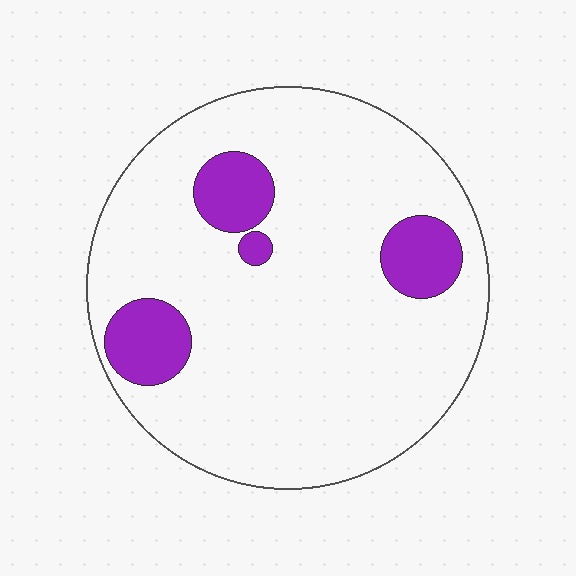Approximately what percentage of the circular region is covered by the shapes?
Approximately 15%.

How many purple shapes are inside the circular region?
4.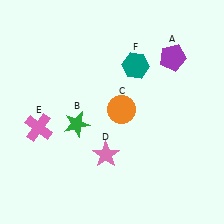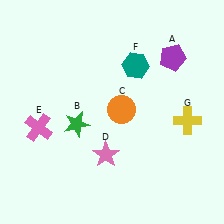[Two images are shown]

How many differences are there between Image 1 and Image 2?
There is 1 difference between the two images.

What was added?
A yellow cross (G) was added in Image 2.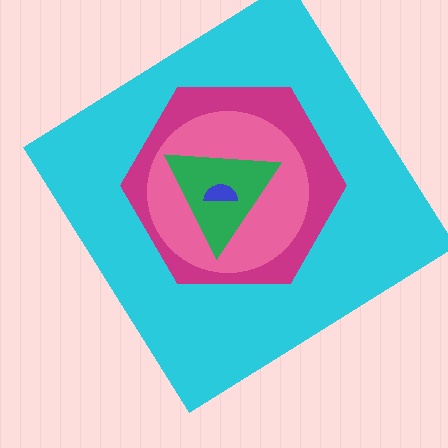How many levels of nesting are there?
5.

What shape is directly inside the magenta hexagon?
The pink circle.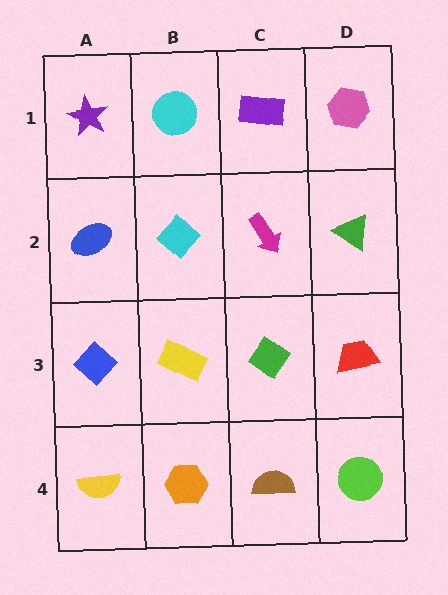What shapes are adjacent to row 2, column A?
A purple star (row 1, column A), a blue diamond (row 3, column A), a cyan diamond (row 2, column B).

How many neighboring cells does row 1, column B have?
3.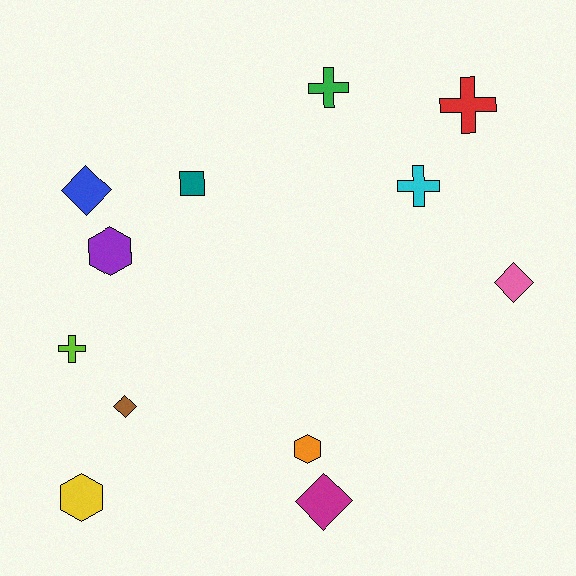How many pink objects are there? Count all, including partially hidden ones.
There is 1 pink object.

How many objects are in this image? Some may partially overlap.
There are 12 objects.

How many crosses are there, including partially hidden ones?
There are 4 crosses.